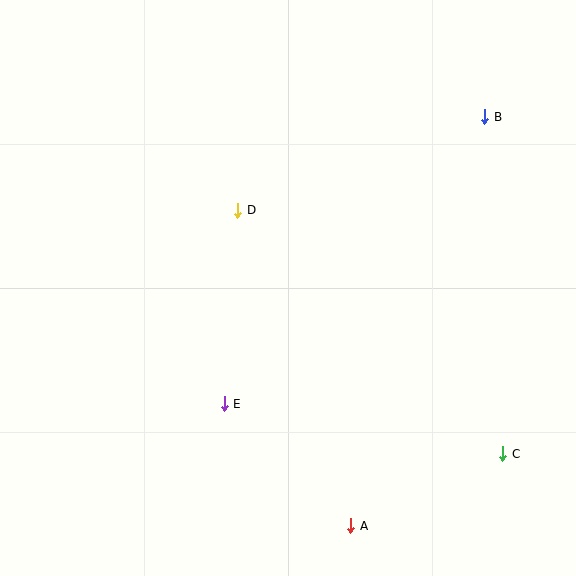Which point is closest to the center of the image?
Point D at (238, 210) is closest to the center.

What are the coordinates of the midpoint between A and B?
The midpoint between A and B is at (418, 321).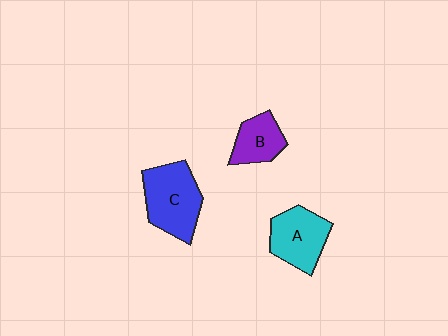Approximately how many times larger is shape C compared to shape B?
Approximately 1.7 times.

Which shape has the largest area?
Shape C (blue).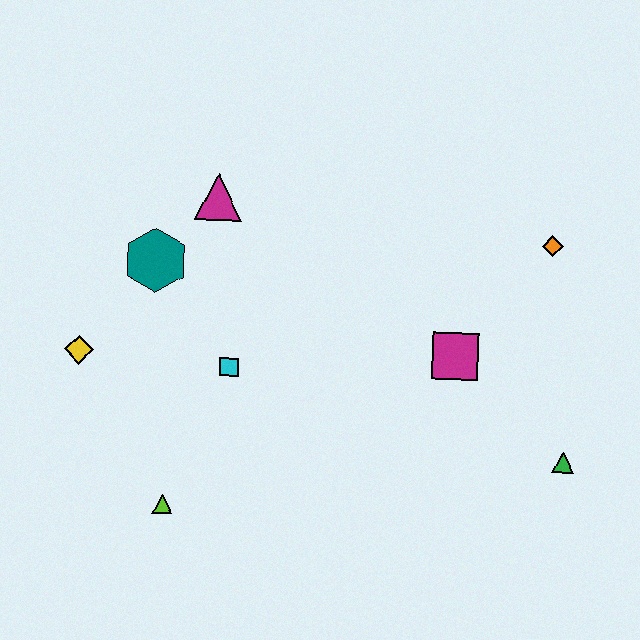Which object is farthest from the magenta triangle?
The green triangle is farthest from the magenta triangle.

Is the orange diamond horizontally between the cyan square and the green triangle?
Yes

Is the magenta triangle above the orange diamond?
Yes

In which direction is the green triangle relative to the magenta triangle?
The green triangle is to the right of the magenta triangle.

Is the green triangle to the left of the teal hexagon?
No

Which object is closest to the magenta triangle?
The teal hexagon is closest to the magenta triangle.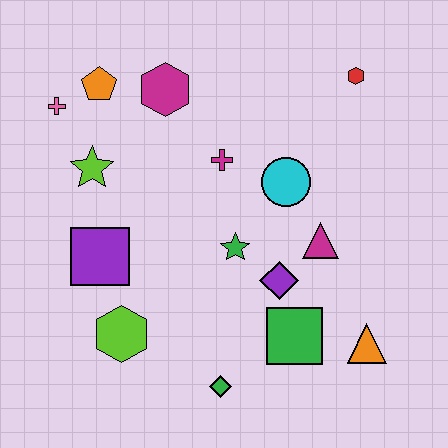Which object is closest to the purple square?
The lime hexagon is closest to the purple square.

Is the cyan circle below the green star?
No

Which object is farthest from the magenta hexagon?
The orange triangle is farthest from the magenta hexagon.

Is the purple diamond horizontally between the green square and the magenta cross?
Yes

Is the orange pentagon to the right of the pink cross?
Yes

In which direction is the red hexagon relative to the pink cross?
The red hexagon is to the right of the pink cross.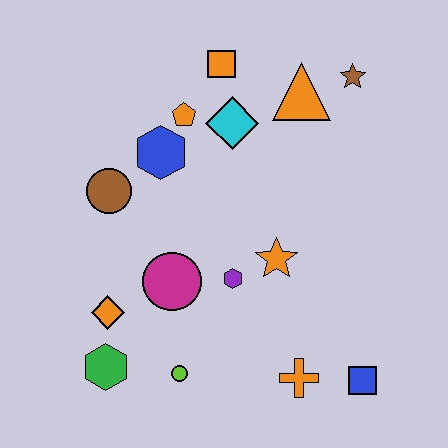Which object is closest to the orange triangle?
The brown star is closest to the orange triangle.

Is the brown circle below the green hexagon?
No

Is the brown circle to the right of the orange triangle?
No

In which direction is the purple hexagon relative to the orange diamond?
The purple hexagon is to the right of the orange diamond.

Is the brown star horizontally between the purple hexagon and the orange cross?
No